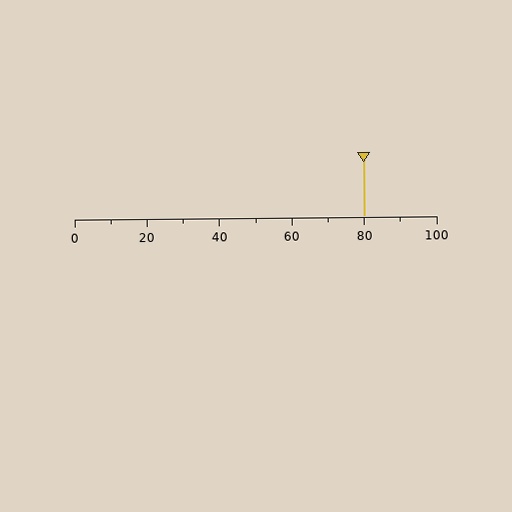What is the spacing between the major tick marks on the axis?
The major ticks are spaced 20 apart.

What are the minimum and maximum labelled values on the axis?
The axis runs from 0 to 100.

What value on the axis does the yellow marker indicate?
The marker indicates approximately 80.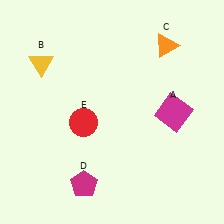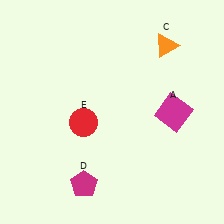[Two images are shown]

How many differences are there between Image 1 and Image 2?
There is 1 difference between the two images.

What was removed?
The yellow triangle (B) was removed in Image 2.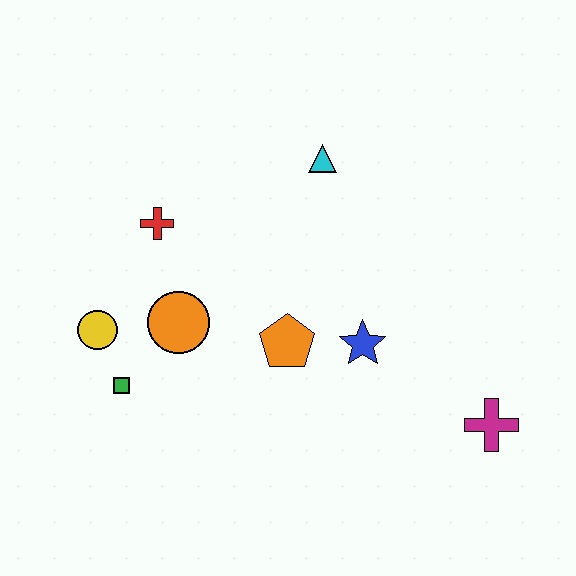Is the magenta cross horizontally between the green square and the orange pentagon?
No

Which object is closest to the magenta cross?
The blue star is closest to the magenta cross.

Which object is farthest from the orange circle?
The magenta cross is farthest from the orange circle.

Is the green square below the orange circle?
Yes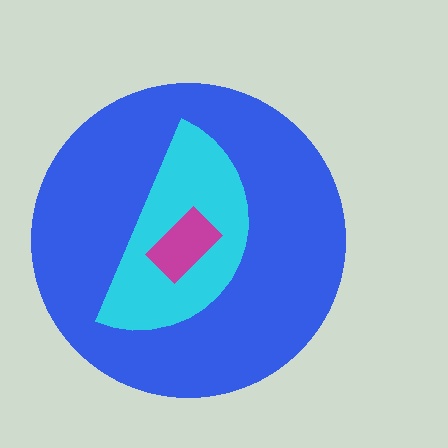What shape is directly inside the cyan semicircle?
The magenta rectangle.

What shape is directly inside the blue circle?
The cyan semicircle.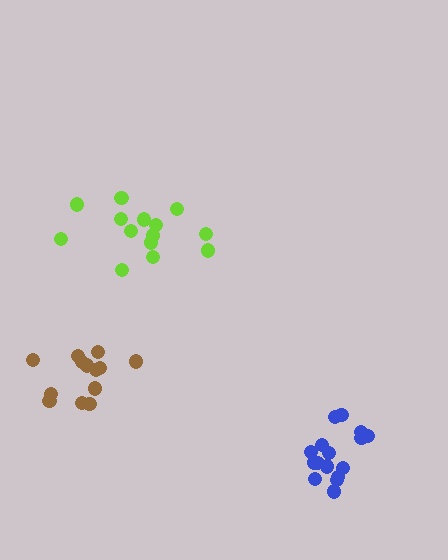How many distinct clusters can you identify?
There are 3 distinct clusters.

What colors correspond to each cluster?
The clusters are colored: blue, lime, brown.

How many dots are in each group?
Group 1: 16 dots, Group 2: 14 dots, Group 3: 13 dots (43 total).